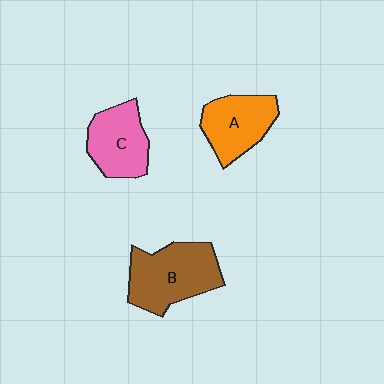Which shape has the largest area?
Shape B (brown).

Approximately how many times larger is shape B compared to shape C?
Approximately 1.3 times.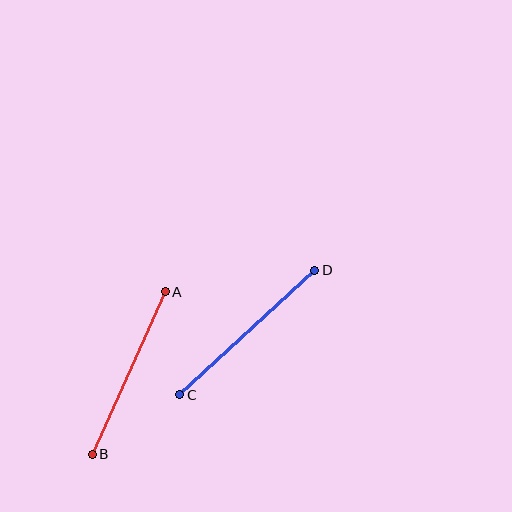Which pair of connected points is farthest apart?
Points C and D are farthest apart.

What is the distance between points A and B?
The distance is approximately 178 pixels.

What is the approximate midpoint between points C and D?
The midpoint is at approximately (247, 333) pixels.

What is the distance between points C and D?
The distance is approximately 184 pixels.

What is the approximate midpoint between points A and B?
The midpoint is at approximately (129, 373) pixels.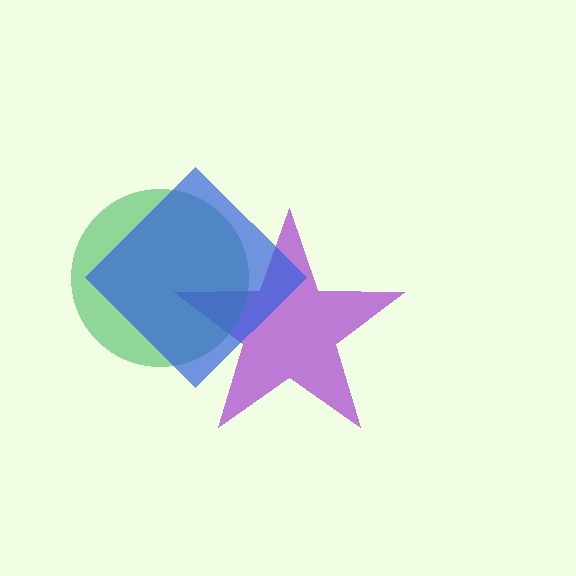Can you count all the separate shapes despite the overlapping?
Yes, there are 3 separate shapes.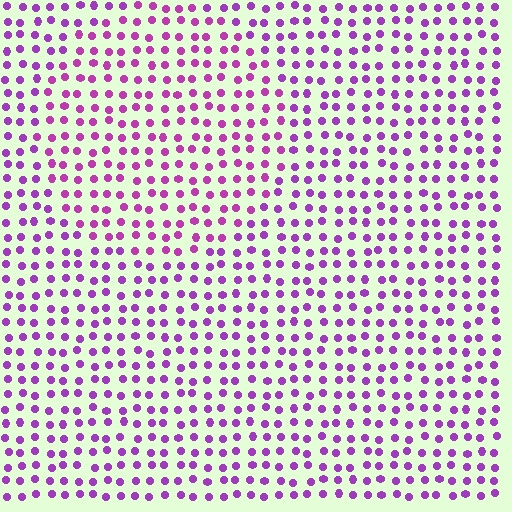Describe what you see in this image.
The image is filled with small purple elements in a uniform arrangement. A circle-shaped region is visible where the elements are tinted to a slightly different hue, forming a subtle color boundary.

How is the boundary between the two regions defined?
The boundary is defined purely by a slight shift in hue (about 19 degrees). Spacing, size, and orientation are identical on both sides.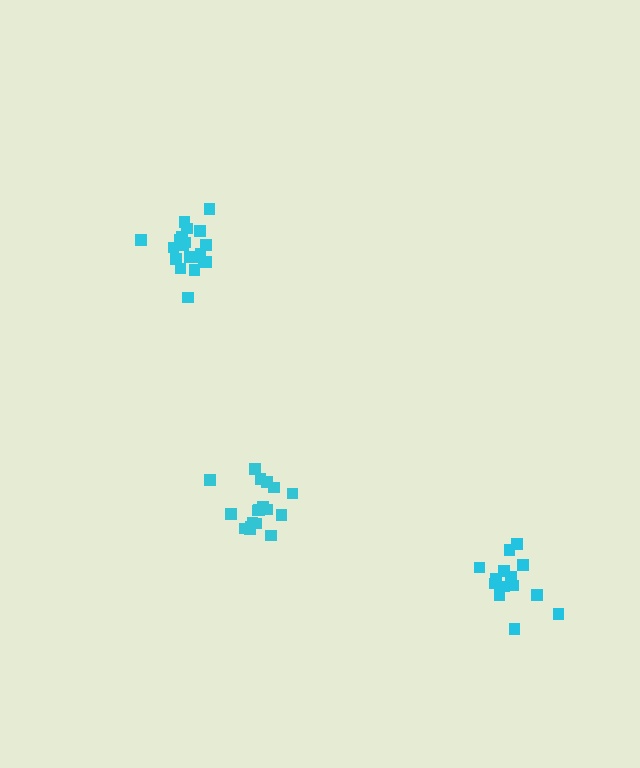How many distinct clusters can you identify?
There are 3 distinct clusters.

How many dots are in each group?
Group 1: 18 dots, Group 2: 15 dots, Group 3: 21 dots (54 total).